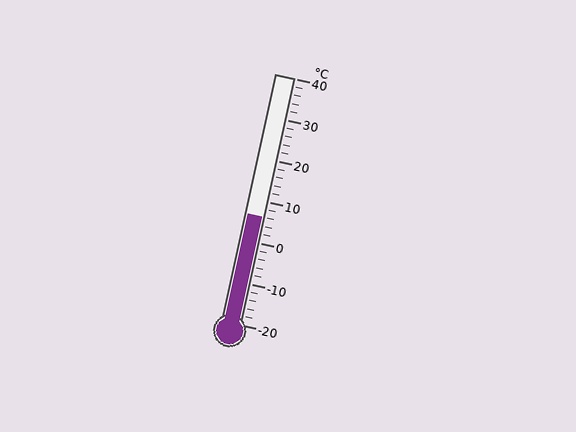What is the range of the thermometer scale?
The thermometer scale ranges from -20°C to 40°C.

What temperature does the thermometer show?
The thermometer shows approximately 6°C.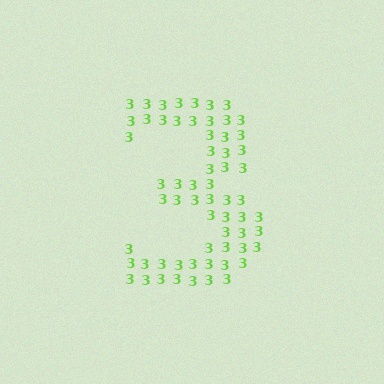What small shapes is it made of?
It is made of small digit 3's.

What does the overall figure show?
The overall figure shows the digit 3.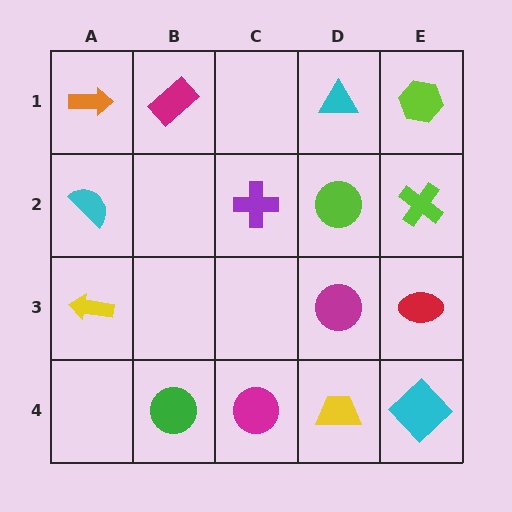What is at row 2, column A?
A cyan semicircle.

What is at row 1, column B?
A magenta rectangle.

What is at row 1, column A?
An orange arrow.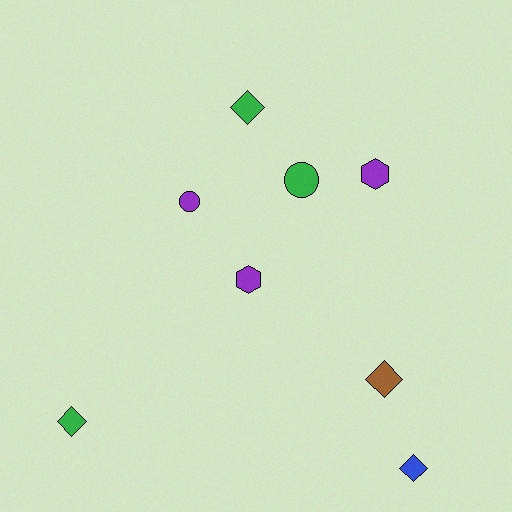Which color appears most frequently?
Purple, with 3 objects.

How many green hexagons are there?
There are no green hexagons.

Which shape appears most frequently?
Diamond, with 4 objects.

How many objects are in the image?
There are 8 objects.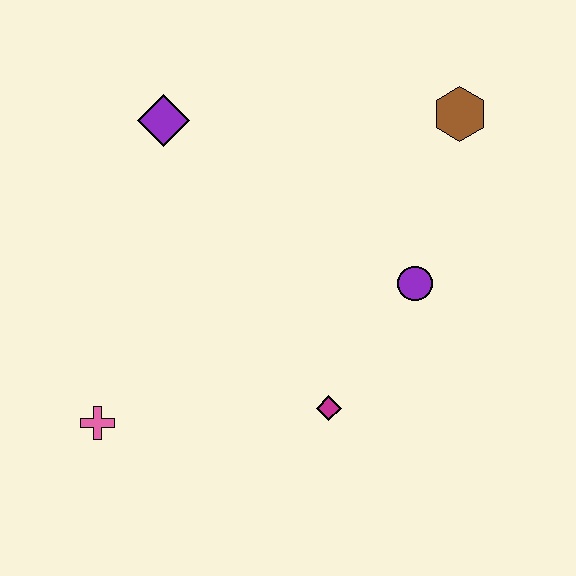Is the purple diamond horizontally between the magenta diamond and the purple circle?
No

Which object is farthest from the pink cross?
The brown hexagon is farthest from the pink cross.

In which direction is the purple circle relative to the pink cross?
The purple circle is to the right of the pink cross.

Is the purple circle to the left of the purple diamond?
No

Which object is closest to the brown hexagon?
The purple circle is closest to the brown hexagon.